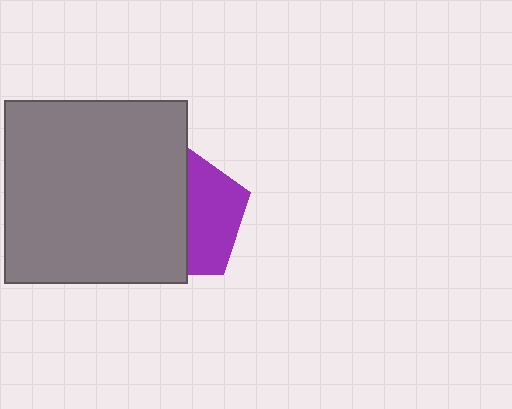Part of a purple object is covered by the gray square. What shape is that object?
It is a pentagon.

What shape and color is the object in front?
The object in front is a gray square.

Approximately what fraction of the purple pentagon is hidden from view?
Roughly 57% of the purple pentagon is hidden behind the gray square.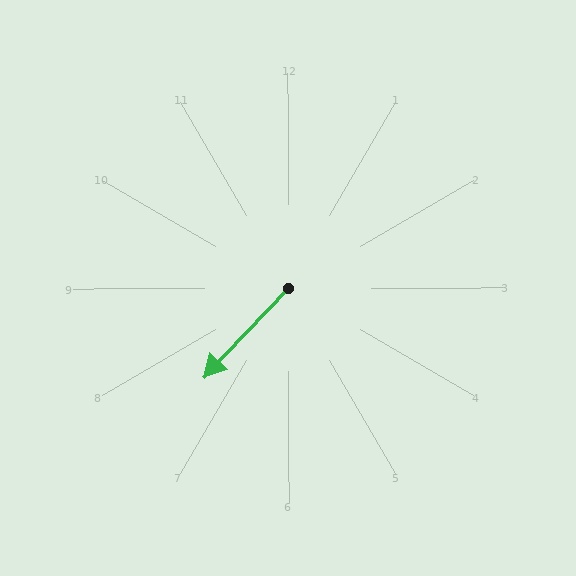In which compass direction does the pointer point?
Southwest.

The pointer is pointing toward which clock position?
Roughly 7 o'clock.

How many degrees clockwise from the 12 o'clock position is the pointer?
Approximately 223 degrees.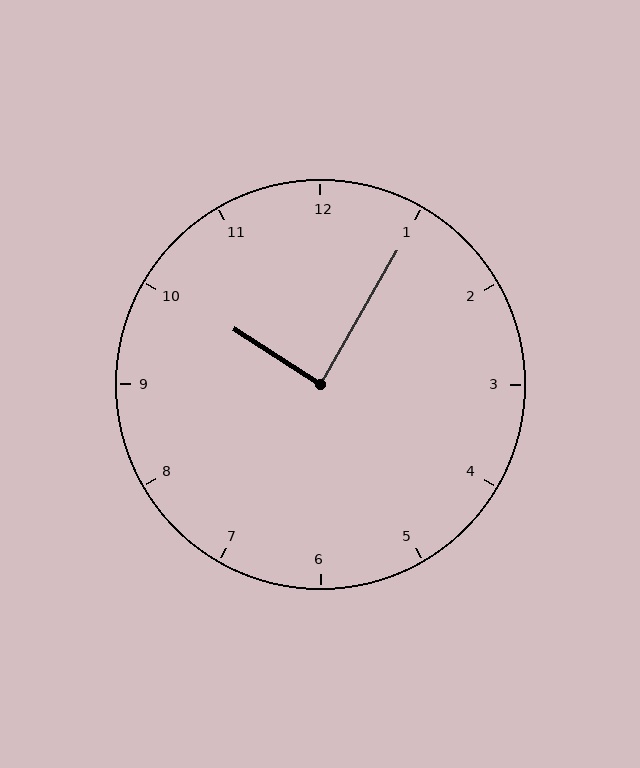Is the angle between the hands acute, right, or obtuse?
It is right.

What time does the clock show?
10:05.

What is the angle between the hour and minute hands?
Approximately 88 degrees.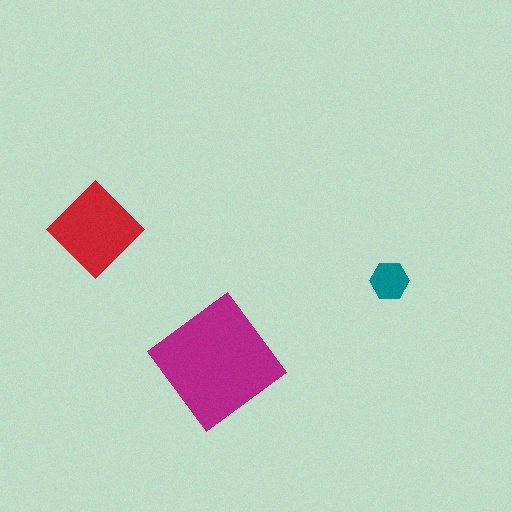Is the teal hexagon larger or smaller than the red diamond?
Smaller.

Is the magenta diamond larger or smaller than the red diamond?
Larger.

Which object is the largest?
The magenta diamond.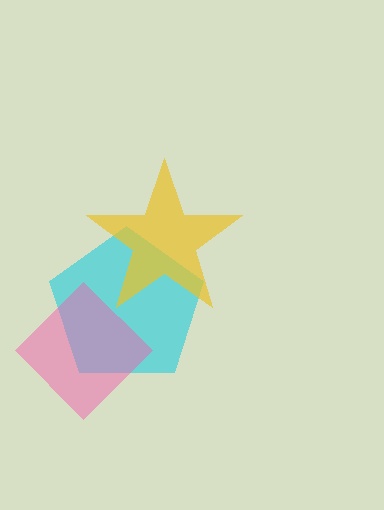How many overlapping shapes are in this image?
There are 3 overlapping shapes in the image.